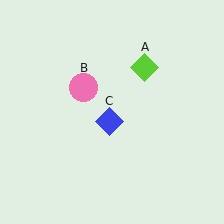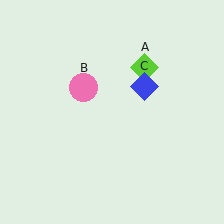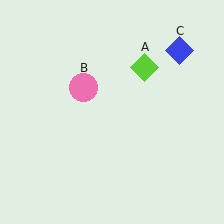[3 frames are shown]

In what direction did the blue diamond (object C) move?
The blue diamond (object C) moved up and to the right.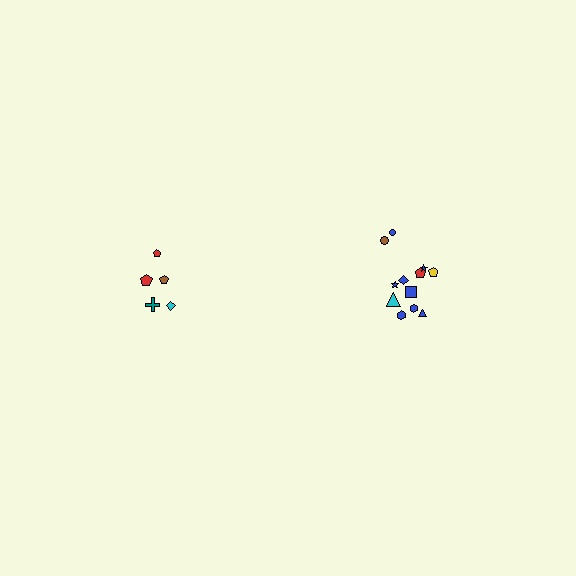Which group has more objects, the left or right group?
The right group.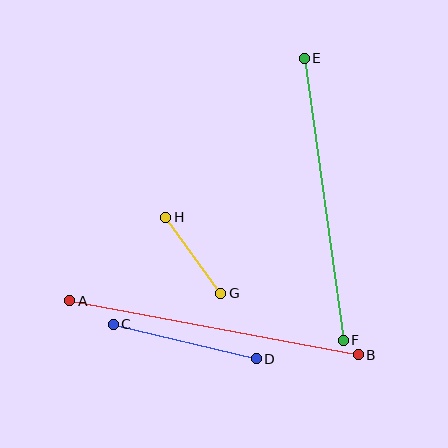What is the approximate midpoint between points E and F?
The midpoint is at approximately (324, 199) pixels.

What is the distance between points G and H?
The distance is approximately 94 pixels.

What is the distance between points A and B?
The distance is approximately 293 pixels.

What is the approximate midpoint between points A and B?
The midpoint is at approximately (214, 328) pixels.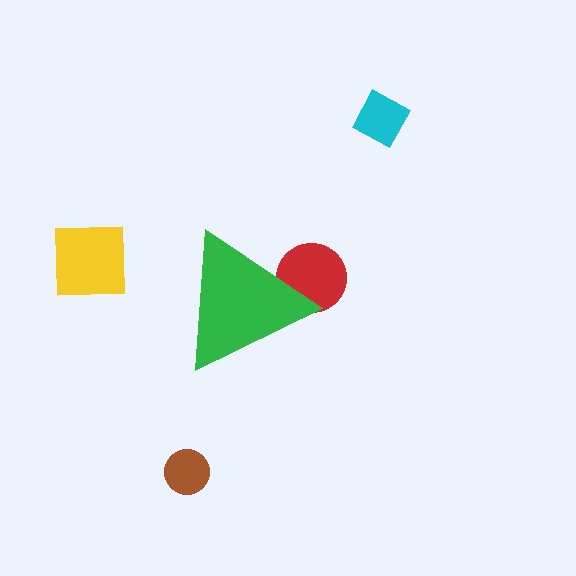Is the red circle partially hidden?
Yes, the red circle is partially hidden behind the green triangle.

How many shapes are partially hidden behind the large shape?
1 shape is partially hidden.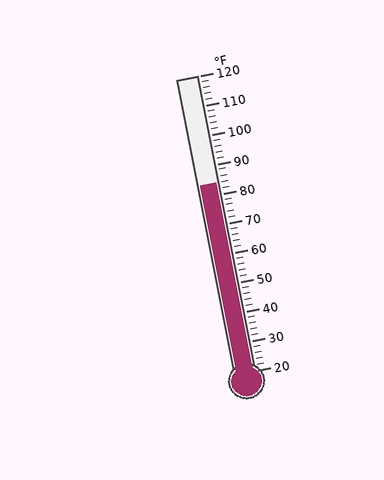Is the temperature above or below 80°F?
The temperature is above 80°F.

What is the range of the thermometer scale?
The thermometer scale ranges from 20°F to 120°F.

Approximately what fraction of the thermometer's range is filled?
The thermometer is filled to approximately 65% of its range.